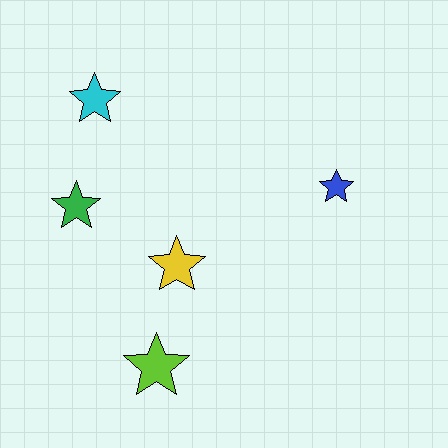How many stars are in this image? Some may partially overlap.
There are 5 stars.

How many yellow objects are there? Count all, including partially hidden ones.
There is 1 yellow object.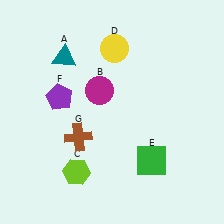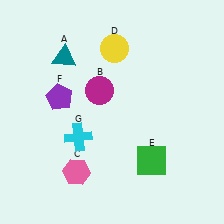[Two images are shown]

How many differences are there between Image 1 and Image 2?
There are 2 differences between the two images.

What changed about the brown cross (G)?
In Image 1, G is brown. In Image 2, it changed to cyan.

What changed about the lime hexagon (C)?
In Image 1, C is lime. In Image 2, it changed to pink.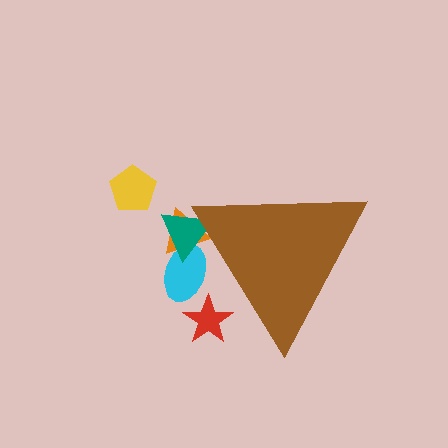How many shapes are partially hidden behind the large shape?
4 shapes are partially hidden.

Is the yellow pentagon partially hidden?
No, the yellow pentagon is fully visible.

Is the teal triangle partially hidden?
Yes, the teal triangle is partially hidden behind the brown triangle.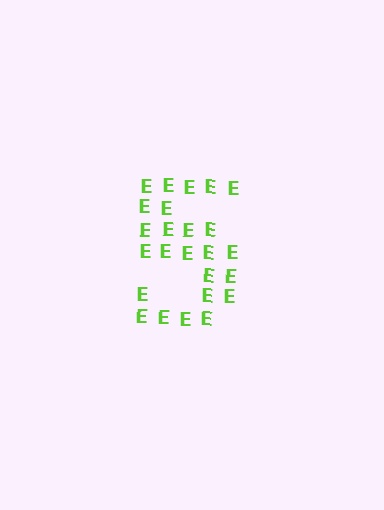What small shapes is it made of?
It is made of small letter E's.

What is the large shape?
The large shape is the digit 5.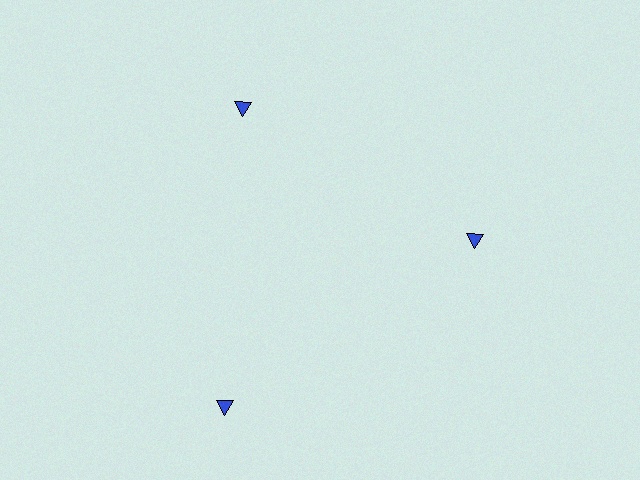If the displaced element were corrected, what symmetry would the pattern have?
It would have 3-fold rotational symmetry — the pattern would map onto itself every 120 degrees.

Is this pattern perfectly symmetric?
No. The 3 blue triangles are arranged in a ring, but one element near the 7 o'clock position is pushed outward from the center, breaking the 3-fold rotational symmetry.